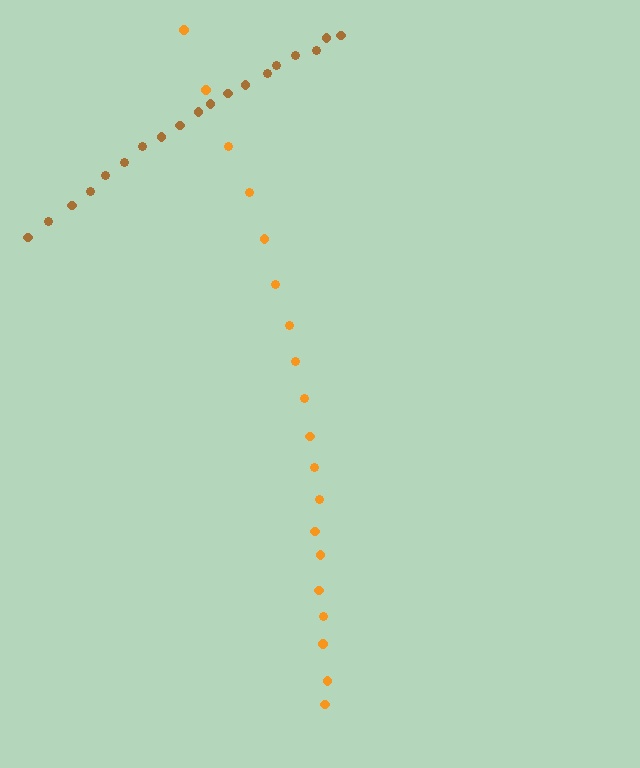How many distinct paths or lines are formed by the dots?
There are 2 distinct paths.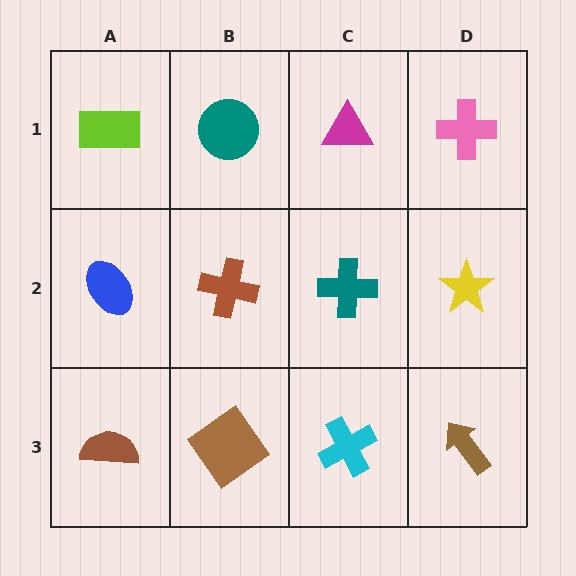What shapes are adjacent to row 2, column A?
A lime rectangle (row 1, column A), a brown semicircle (row 3, column A), a brown cross (row 2, column B).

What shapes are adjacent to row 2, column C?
A magenta triangle (row 1, column C), a cyan cross (row 3, column C), a brown cross (row 2, column B), a yellow star (row 2, column D).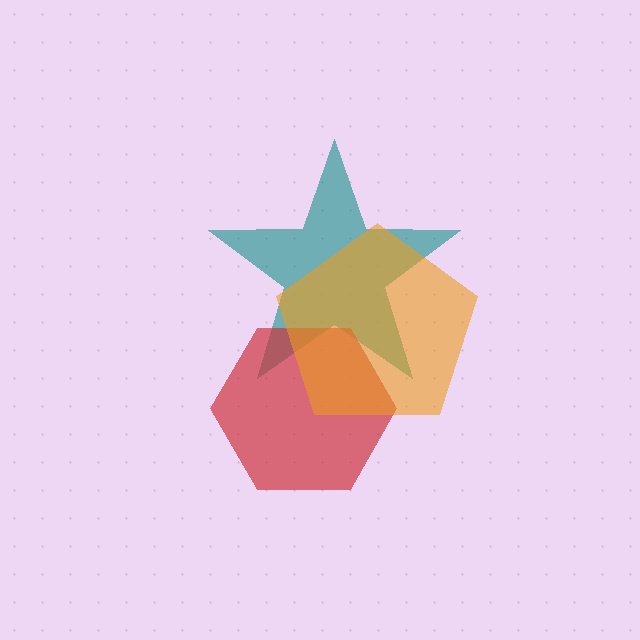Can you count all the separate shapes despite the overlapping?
Yes, there are 3 separate shapes.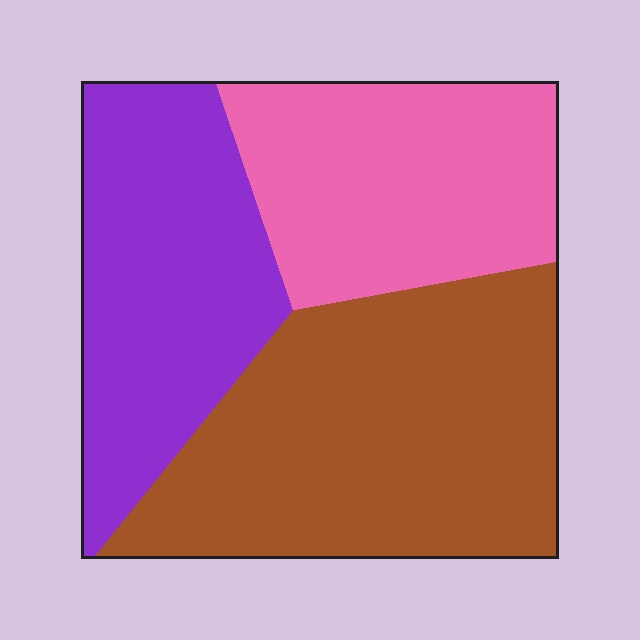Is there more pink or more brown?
Brown.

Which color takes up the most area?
Brown, at roughly 45%.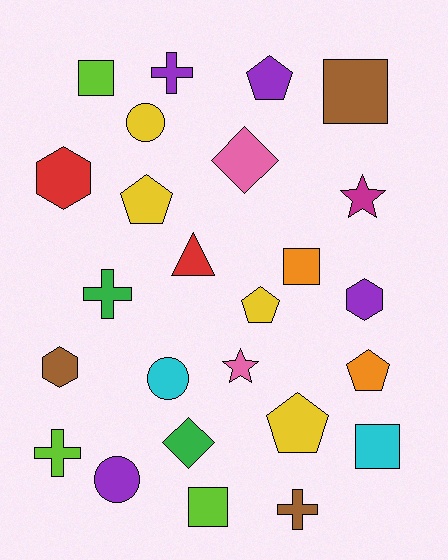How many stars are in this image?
There are 2 stars.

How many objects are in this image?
There are 25 objects.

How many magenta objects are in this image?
There is 1 magenta object.